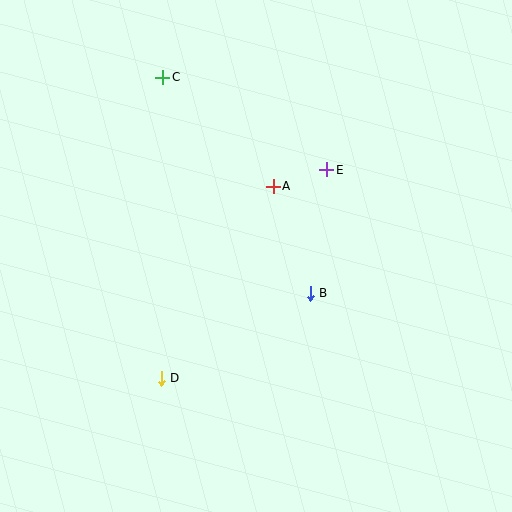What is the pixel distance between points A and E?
The distance between A and E is 56 pixels.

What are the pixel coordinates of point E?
Point E is at (327, 170).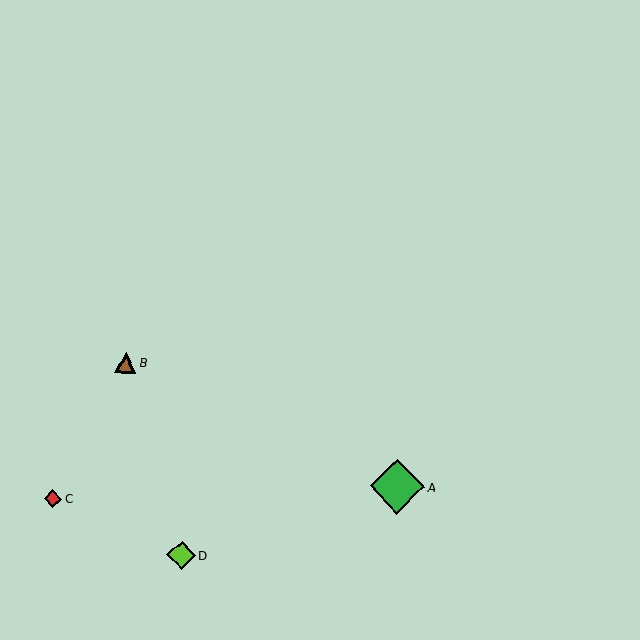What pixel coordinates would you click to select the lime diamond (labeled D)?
Click at (181, 555) to select the lime diamond D.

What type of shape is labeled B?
Shape B is a brown triangle.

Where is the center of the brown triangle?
The center of the brown triangle is at (126, 363).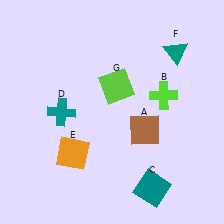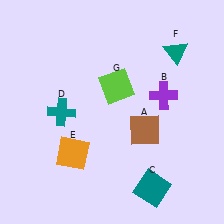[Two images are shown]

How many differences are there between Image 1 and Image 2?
There is 1 difference between the two images.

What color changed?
The cross (B) changed from lime in Image 1 to purple in Image 2.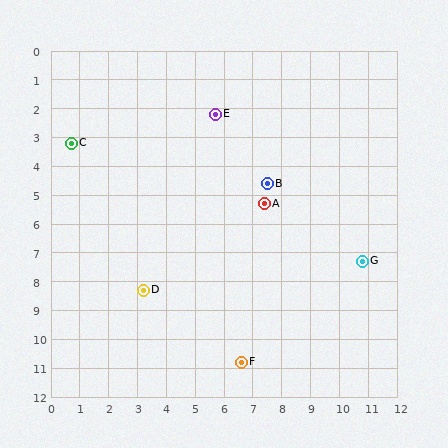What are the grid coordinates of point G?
Point G is at approximately (10.8, 7.3).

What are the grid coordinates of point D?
Point D is at approximately (3.2, 8.3).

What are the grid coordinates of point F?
Point F is at approximately (6.6, 10.8).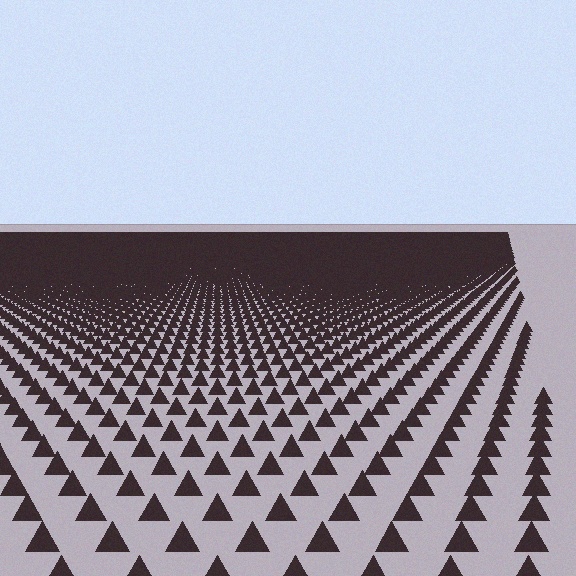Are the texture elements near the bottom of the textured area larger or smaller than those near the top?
Larger. Near the bottom, elements are closer to the viewer and appear at a bigger on-screen size.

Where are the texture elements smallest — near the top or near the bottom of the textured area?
Near the top.